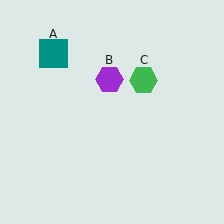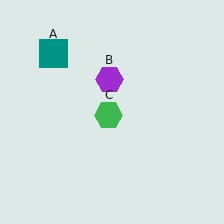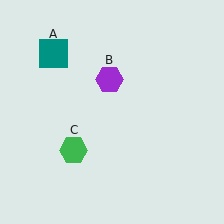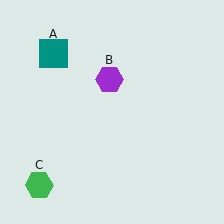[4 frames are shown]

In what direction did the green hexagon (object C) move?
The green hexagon (object C) moved down and to the left.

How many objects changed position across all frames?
1 object changed position: green hexagon (object C).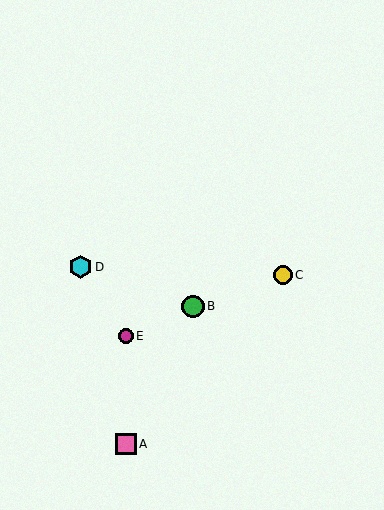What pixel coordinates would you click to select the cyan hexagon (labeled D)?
Click at (80, 267) to select the cyan hexagon D.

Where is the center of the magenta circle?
The center of the magenta circle is at (126, 336).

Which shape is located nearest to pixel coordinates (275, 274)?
The yellow circle (labeled C) at (283, 275) is nearest to that location.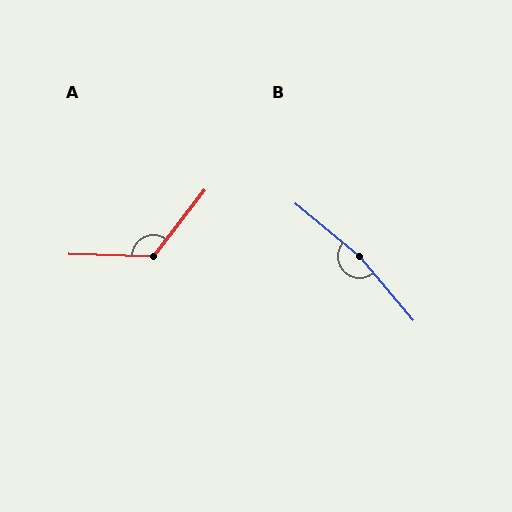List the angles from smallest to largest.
A (126°), B (170°).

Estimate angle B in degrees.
Approximately 170 degrees.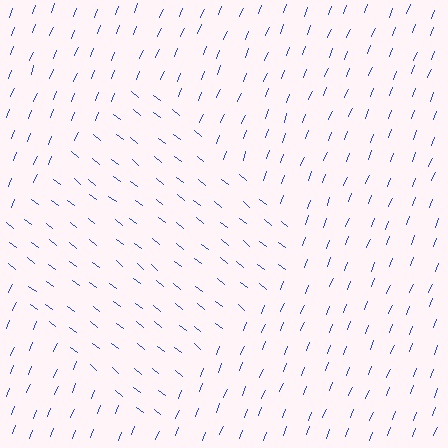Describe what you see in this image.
The image is filled with small blue line segments. A diamond region in the image has lines oriented differently from the surrounding lines, creating a visible texture boundary.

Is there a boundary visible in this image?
Yes, there is a texture boundary formed by a change in line orientation.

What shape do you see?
I see a diamond.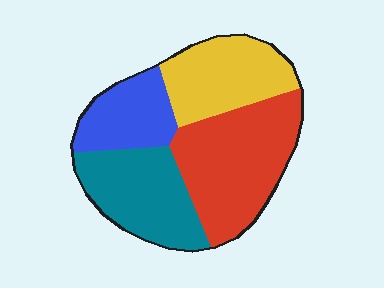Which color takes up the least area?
Blue, at roughly 15%.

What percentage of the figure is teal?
Teal covers roughly 25% of the figure.